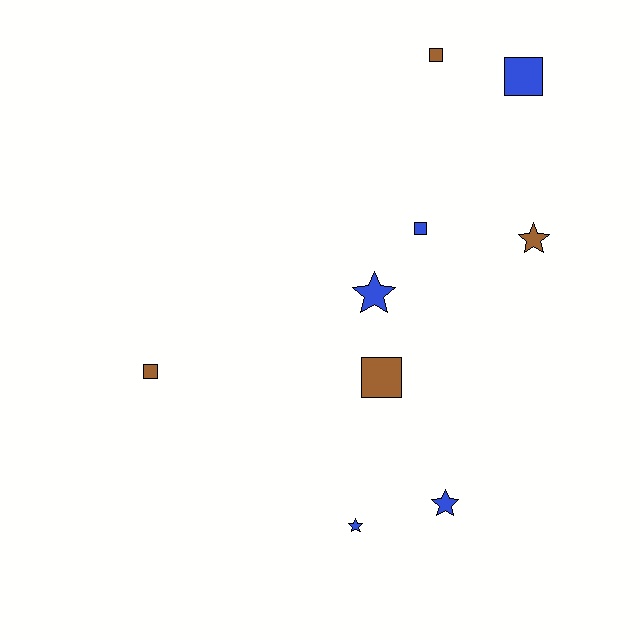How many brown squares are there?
There are 3 brown squares.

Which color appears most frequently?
Blue, with 5 objects.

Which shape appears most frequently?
Square, with 5 objects.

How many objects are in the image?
There are 9 objects.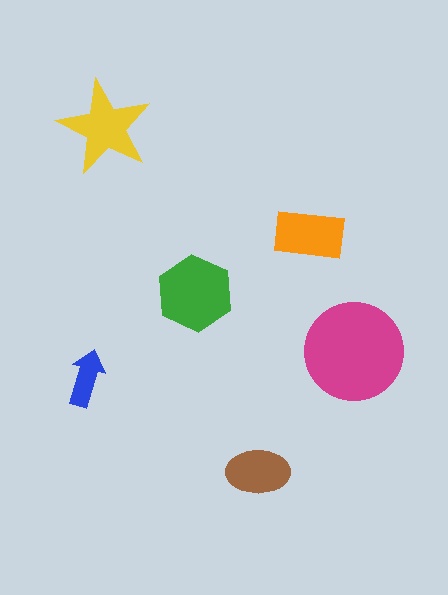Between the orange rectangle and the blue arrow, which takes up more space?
The orange rectangle.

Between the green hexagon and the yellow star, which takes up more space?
The green hexagon.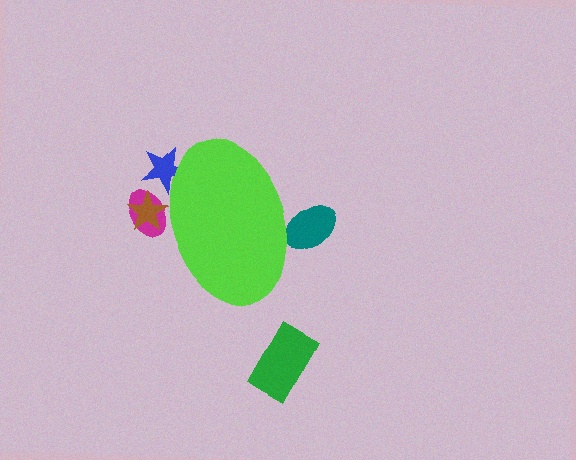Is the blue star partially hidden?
Yes, the blue star is partially hidden behind the lime ellipse.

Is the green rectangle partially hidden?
No, the green rectangle is fully visible.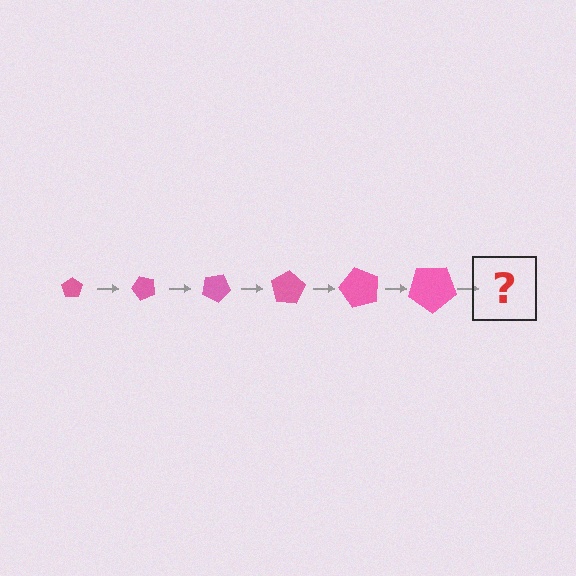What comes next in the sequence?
The next element should be a pentagon, larger than the previous one and rotated 300 degrees from the start.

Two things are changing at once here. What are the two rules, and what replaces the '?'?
The two rules are that the pentagon grows larger each step and it rotates 50 degrees each step. The '?' should be a pentagon, larger than the previous one and rotated 300 degrees from the start.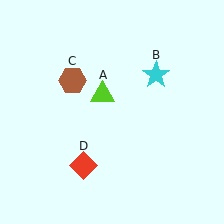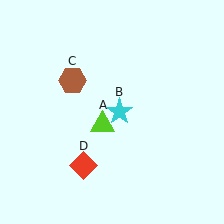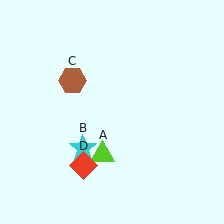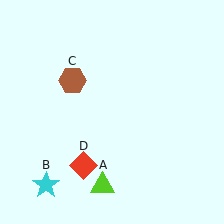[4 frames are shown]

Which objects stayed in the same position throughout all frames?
Brown hexagon (object C) and red diamond (object D) remained stationary.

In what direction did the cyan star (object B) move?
The cyan star (object B) moved down and to the left.